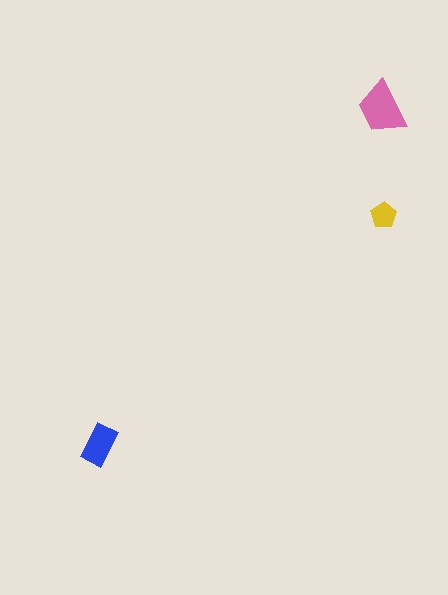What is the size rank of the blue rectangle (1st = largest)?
2nd.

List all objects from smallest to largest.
The yellow pentagon, the blue rectangle, the pink trapezoid.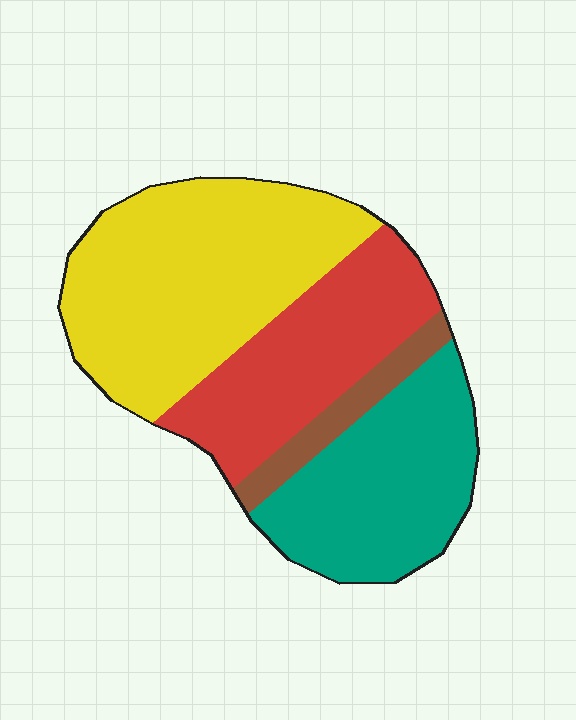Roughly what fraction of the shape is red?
Red takes up about one quarter (1/4) of the shape.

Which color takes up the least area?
Brown, at roughly 5%.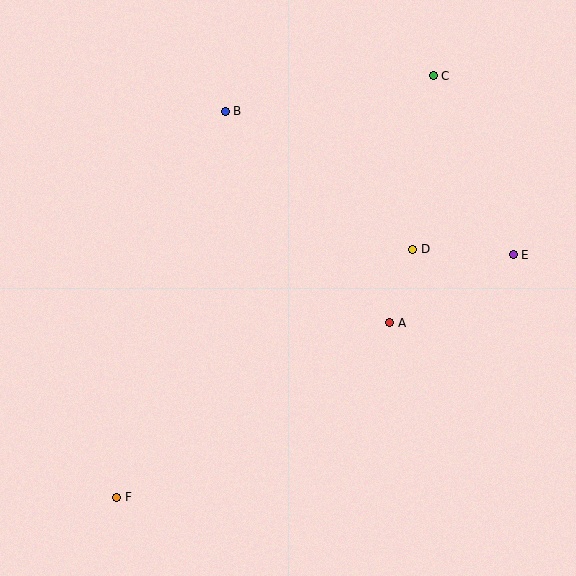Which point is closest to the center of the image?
Point A at (390, 323) is closest to the center.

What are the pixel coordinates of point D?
Point D is at (413, 249).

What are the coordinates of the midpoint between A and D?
The midpoint between A and D is at (401, 286).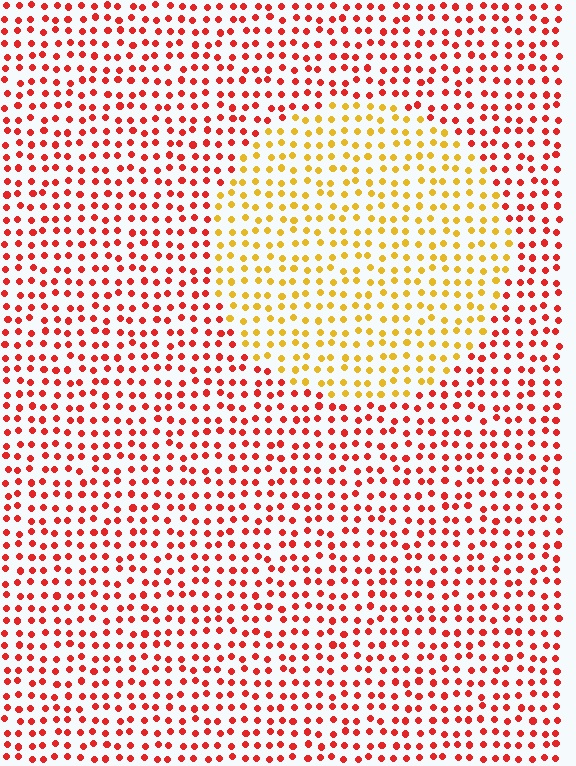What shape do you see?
I see a circle.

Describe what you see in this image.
The image is filled with small red elements in a uniform arrangement. A circle-shaped region is visible where the elements are tinted to a slightly different hue, forming a subtle color boundary.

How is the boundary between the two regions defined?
The boundary is defined purely by a slight shift in hue (about 47 degrees). Spacing, size, and orientation are identical on both sides.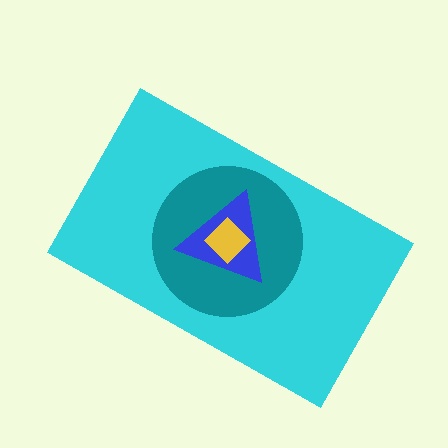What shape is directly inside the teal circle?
The blue triangle.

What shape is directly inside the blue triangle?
The yellow diamond.